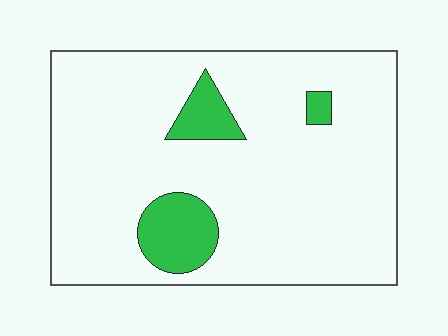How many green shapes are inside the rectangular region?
3.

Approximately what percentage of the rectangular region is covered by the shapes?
Approximately 10%.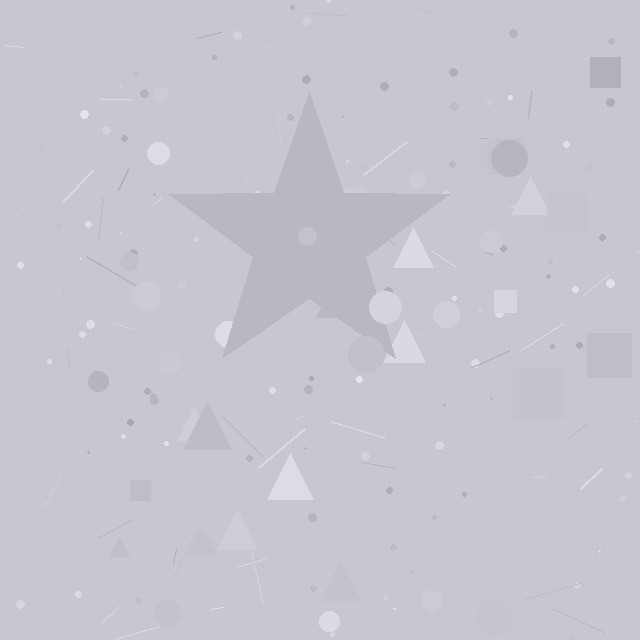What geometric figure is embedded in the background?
A star is embedded in the background.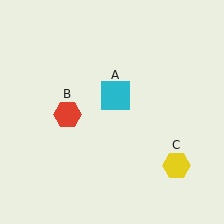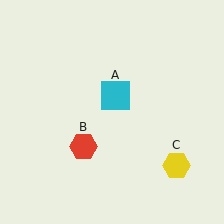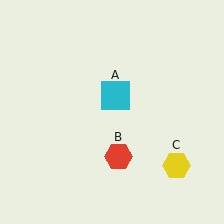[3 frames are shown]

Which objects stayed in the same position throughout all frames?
Cyan square (object A) and yellow hexagon (object C) remained stationary.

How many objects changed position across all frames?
1 object changed position: red hexagon (object B).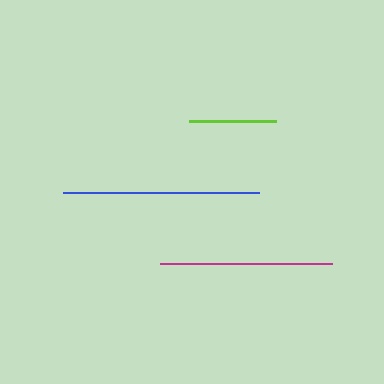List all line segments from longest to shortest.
From longest to shortest: blue, magenta, lime.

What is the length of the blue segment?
The blue segment is approximately 196 pixels long.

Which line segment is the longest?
The blue line is the longest at approximately 196 pixels.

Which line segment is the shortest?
The lime line is the shortest at approximately 87 pixels.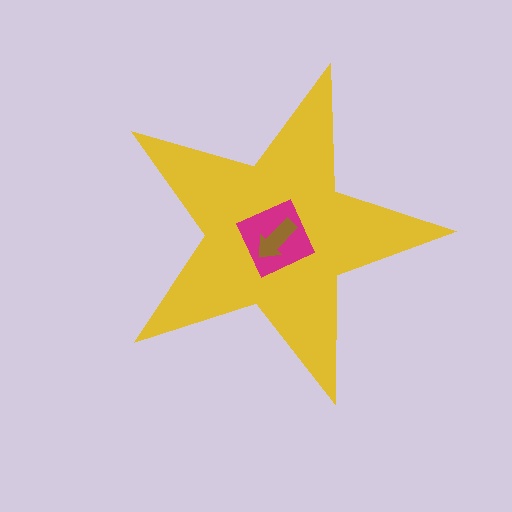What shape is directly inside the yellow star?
The magenta square.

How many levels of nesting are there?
3.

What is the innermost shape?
The brown arrow.